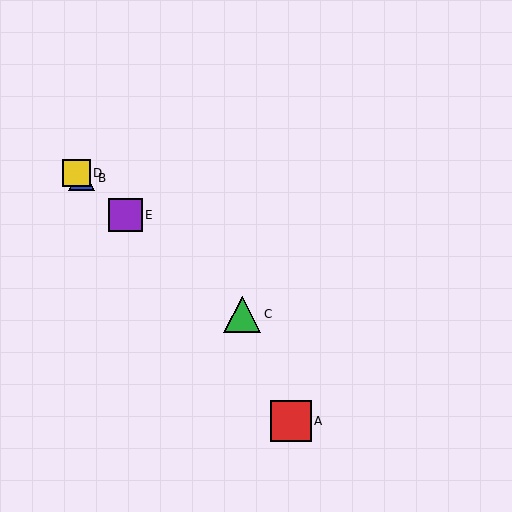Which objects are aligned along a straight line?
Objects B, C, D, E are aligned along a straight line.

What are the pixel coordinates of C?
Object C is at (242, 314).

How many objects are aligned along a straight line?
4 objects (B, C, D, E) are aligned along a straight line.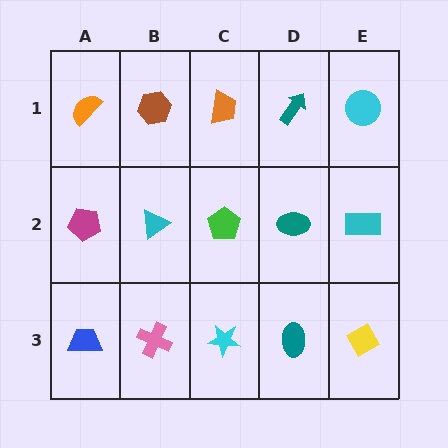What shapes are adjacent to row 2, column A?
An orange semicircle (row 1, column A), a blue trapezoid (row 3, column A), a cyan triangle (row 2, column B).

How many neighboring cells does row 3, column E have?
2.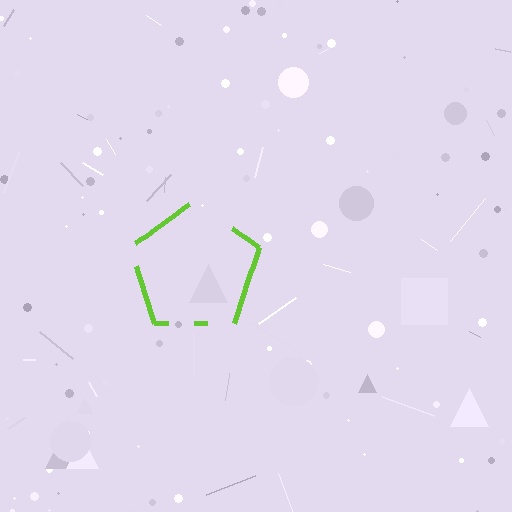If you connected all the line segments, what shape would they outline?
They would outline a pentagon.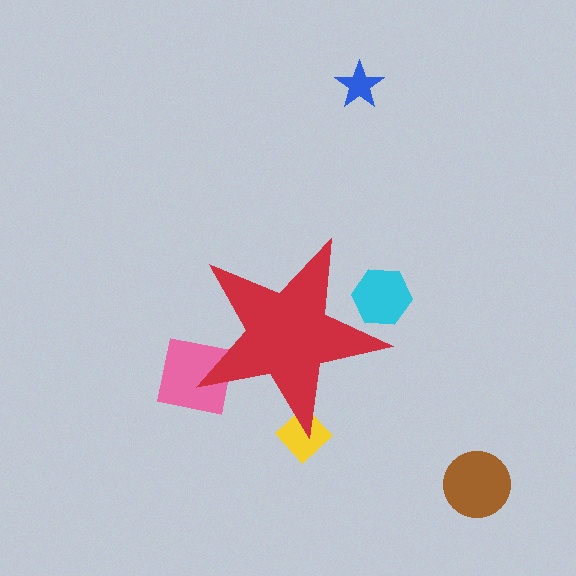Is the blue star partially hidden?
No, the blue star is fully visible.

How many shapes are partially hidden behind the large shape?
3 shapes are partially hidden.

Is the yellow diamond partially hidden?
Yes, the yellow diamond is partially hidden behind the red star.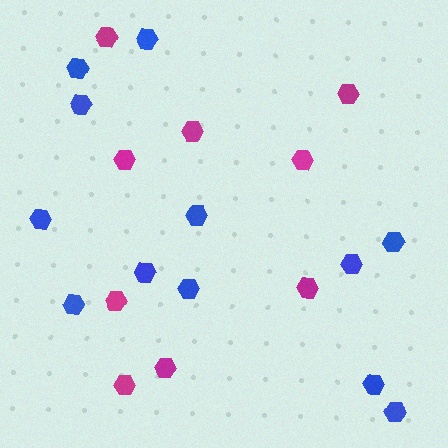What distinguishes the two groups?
There are 2 groups: one group of blue hexagons (12) and one group of magenta hexagons (9).